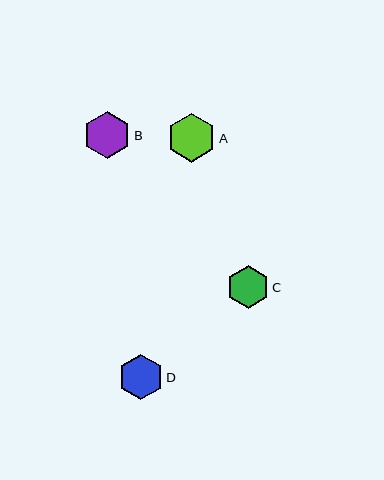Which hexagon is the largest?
Hexagon A is the largest with a size of approximately 49 pixels.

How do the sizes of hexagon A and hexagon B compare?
Hexagon A and hexagon B are approximately the same size.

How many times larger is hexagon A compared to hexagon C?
Hexagon A is approximately 1.2 times the size of hexagon C.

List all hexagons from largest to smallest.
From largest to smallest: A, B, D, C.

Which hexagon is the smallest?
Hexagon C is the smallest with a size of approximately 43 pixels.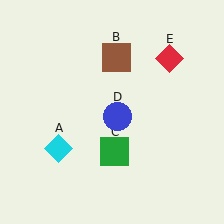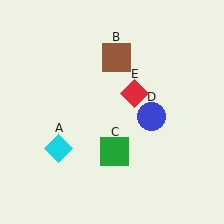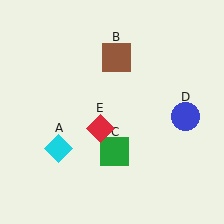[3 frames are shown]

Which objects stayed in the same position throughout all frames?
Cyan diamond (object A) and brown square (object B) and green square (object C) remained stationary.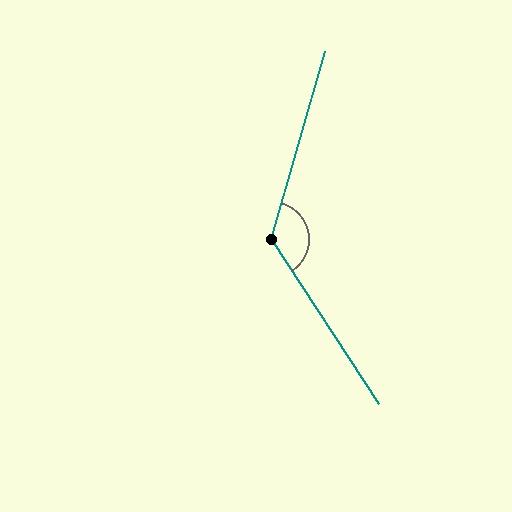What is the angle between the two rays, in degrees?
Approximately 131 degrees.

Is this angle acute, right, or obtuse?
It is obtuse.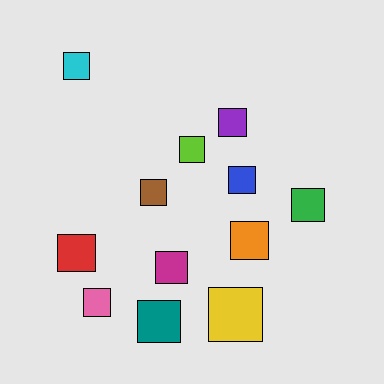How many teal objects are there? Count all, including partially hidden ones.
There is 1 teal object.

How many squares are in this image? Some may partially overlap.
There are 12 squares.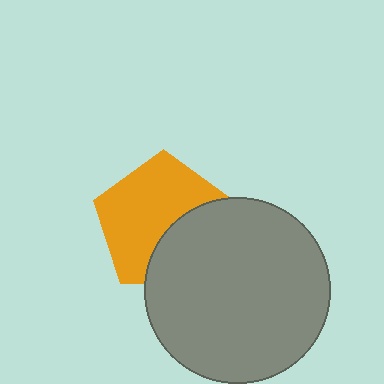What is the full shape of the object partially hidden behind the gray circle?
The partially hidden object is an orange pentagon.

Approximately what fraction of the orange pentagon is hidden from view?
Roughly 36% of the orange pentagon is hidden behind the gray circle.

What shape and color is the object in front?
The object in front is a gray circle.